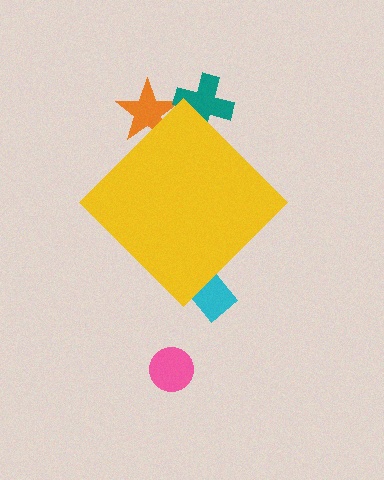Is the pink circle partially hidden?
No, the pink circle is fully visible.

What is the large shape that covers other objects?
A yellow diamond.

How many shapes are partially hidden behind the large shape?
3 shapes are partially hidden.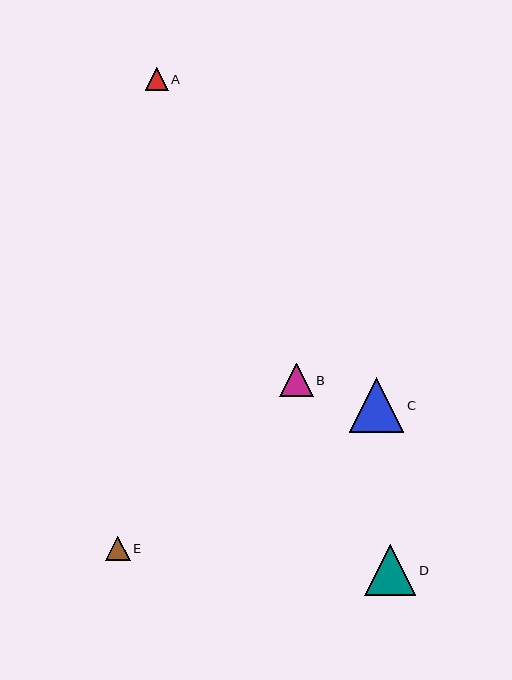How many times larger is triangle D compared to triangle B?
Triangle D is approximately 1.5 times the size of triangle B.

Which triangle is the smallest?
Triangle A is the smallest with a size of approximately 23 pixels.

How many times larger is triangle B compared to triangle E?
Triangle B is approximately 1.4 times the size of triangle E.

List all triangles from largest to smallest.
From largest to smallest: C, D, B, E, A.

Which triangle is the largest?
Triangle C is the largest with a size of approximately 55 pixels.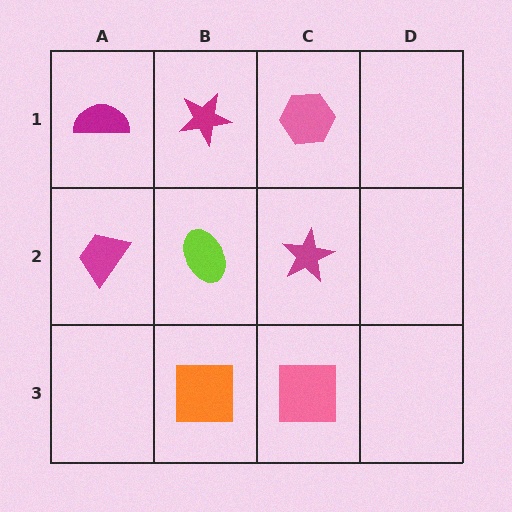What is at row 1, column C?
A pink hexagon.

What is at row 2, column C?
A magenta star.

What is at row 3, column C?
A pink square.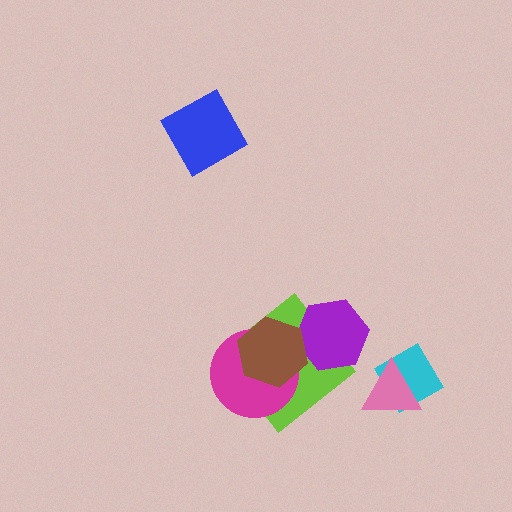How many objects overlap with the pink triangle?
1 object overlaps with the pink triangle.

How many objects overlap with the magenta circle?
2 objects overlap with the magenta circle.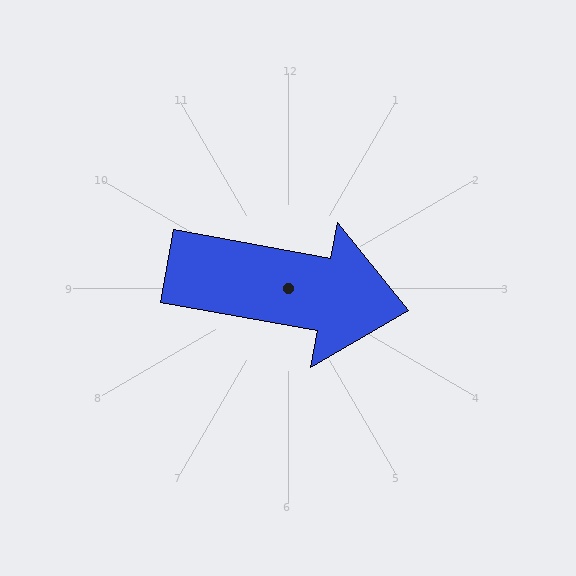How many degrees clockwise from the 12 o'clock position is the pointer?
Approximately 100 degrees.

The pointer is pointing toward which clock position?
Roughly 3 o'clock.